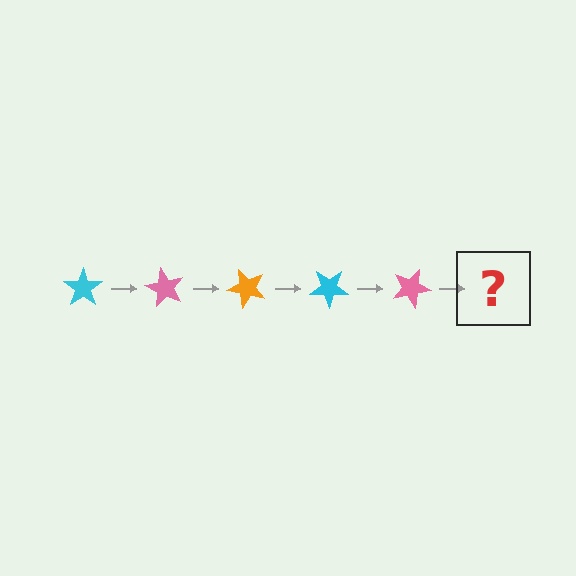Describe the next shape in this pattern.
It should be an orange star, rotated 300 degrees from the start.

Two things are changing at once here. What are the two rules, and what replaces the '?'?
The two rules are that it rotates 60 degrees each step and the color cycles through cyan, pink, and orange. The '?' should be an orange star, rotated 300 degrees from the start.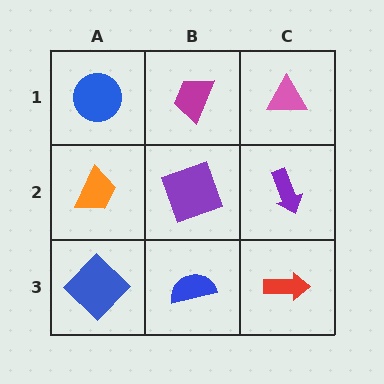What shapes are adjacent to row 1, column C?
A purple arrow (row 2, column C), a magenta trapezoid (row 1, column B).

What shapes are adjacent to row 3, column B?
A purple square (row 2, column B), a blue diamond (row 3, column A), a red arrow (row 3, column C).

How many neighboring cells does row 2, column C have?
3.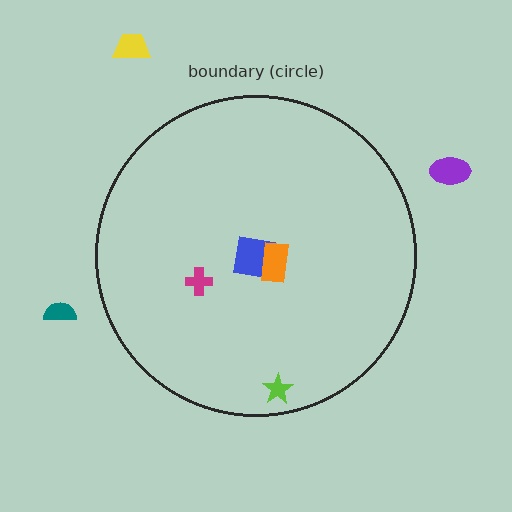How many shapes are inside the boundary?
4 inside, 3 outside.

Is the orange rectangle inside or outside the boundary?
Inside.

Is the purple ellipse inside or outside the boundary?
Outside.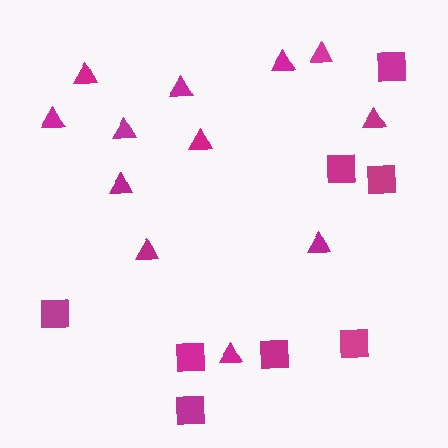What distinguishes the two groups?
There are 2 groups: one group of triangles (12) and one group of squares (8).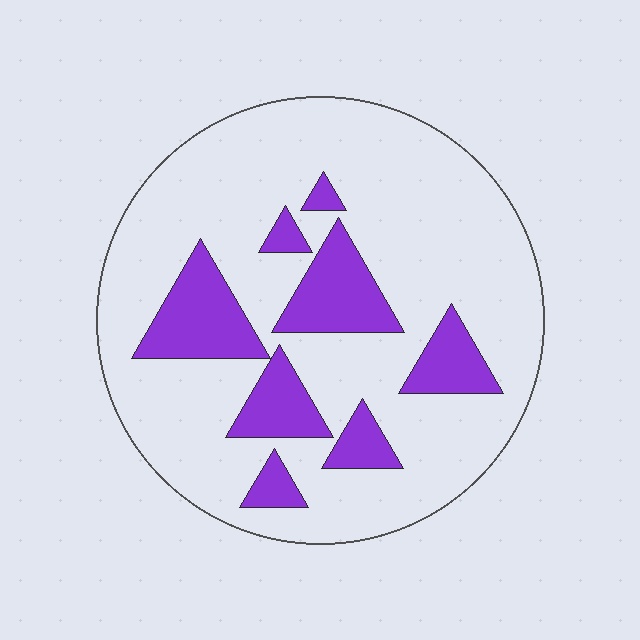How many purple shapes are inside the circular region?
8.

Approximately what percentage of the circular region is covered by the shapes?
Approximately 20%.